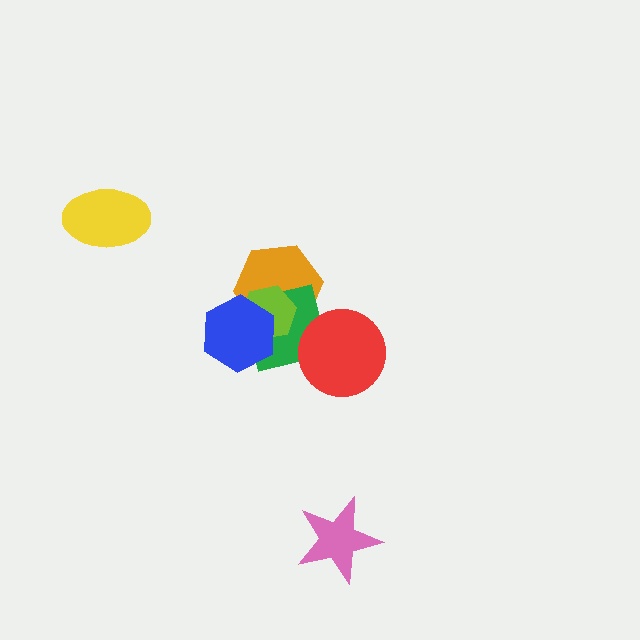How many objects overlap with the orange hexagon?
3 objects overlap with the orange hexagon.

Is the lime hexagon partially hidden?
Yes, it is partially covered by another shape.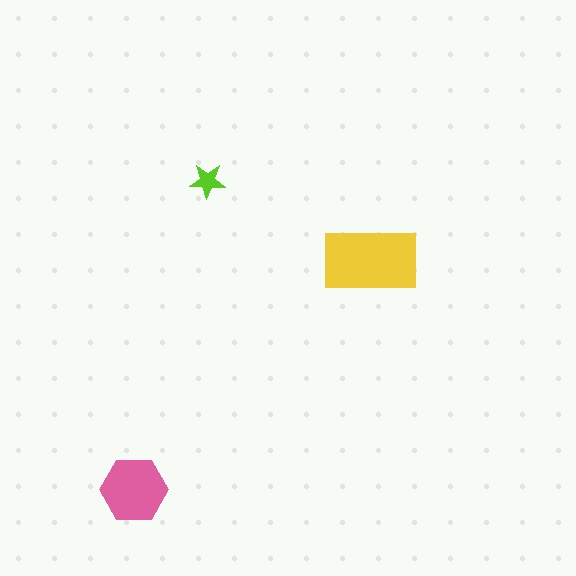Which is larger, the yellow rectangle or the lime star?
The yellow rectangle.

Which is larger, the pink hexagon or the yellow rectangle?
The yellow rectangle.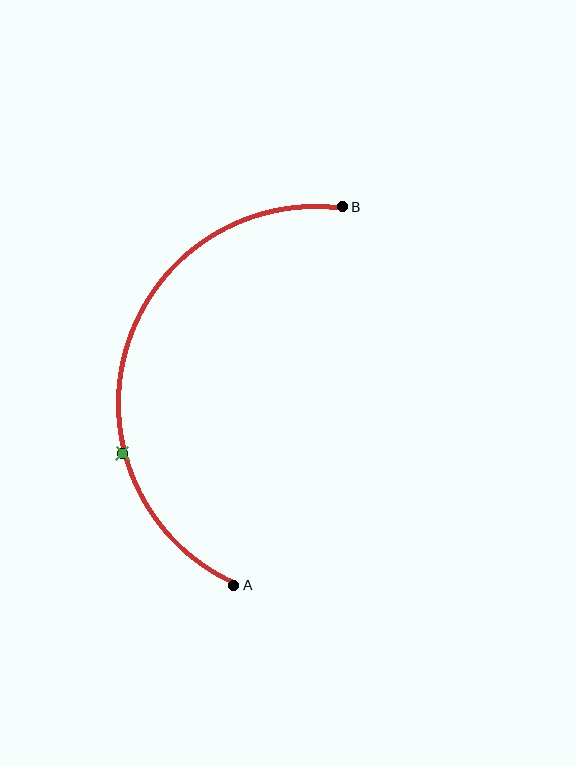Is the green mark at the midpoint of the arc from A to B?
No. The green mark lies on the arc but is closer to endpoint A. The arc midpoint would be at the point on the curve equidistant along the arc from both A and B.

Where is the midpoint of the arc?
The arc midpoint is the point on the curve farthest from the straight line joining A and B. It sits to the left of that line.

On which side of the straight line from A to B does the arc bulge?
The arc bulges to the left of the straight line connecting A and B.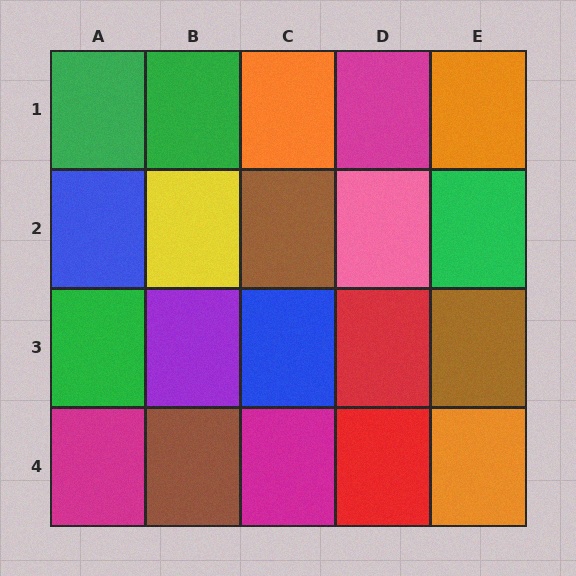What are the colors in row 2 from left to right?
Blue, yellow, brown, pink, green.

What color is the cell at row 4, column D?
Red.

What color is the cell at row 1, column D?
Magenta.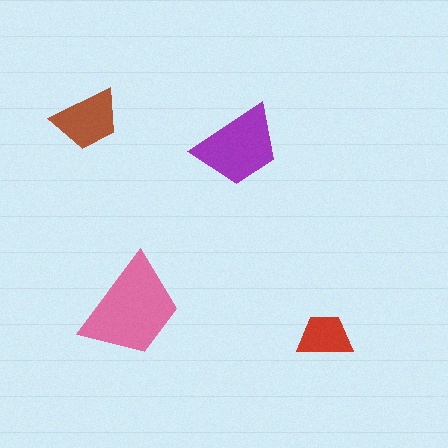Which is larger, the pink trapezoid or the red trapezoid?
The pink one.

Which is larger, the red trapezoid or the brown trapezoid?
The brown one.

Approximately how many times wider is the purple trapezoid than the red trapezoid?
About 1.5 times wider.